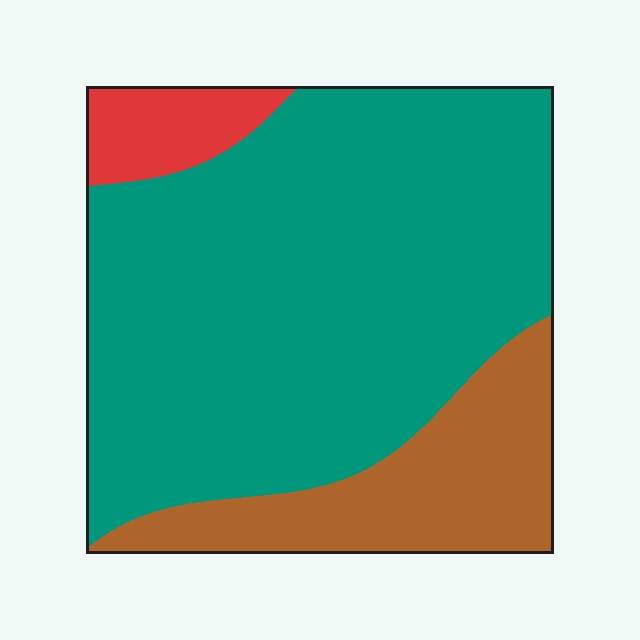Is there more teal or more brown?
Teal.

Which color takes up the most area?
Teal, at roughly 70%.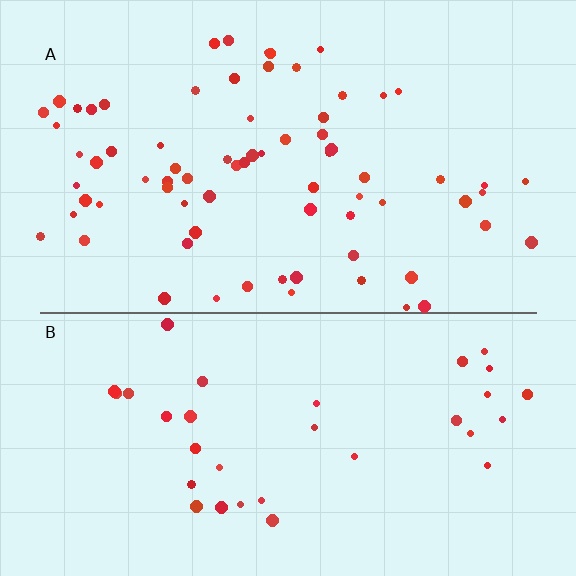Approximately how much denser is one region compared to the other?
Approximately 2.2× — region A over region B.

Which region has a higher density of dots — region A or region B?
A (the top).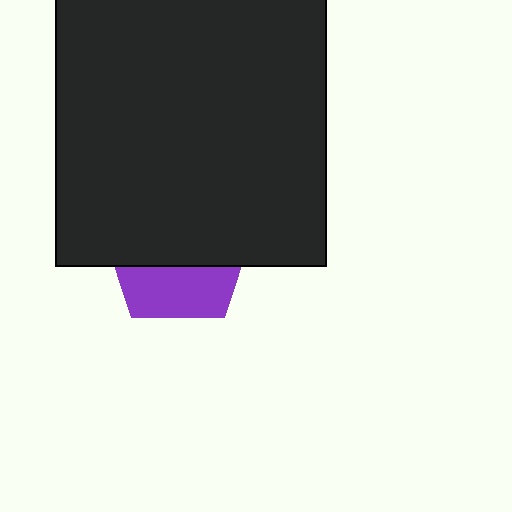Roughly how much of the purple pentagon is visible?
A small part of it is visible (roughly 37%).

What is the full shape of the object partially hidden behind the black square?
The partially hidden object is a purple pentagon.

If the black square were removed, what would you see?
You would see the complete purple pentagon.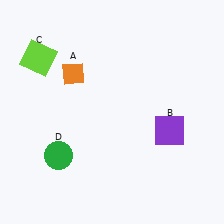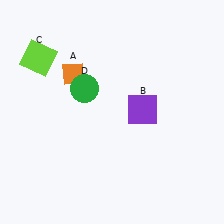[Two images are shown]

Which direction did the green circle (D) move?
The green circle (D) moved up.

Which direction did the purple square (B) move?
The purple square (B) moved left.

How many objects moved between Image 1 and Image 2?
2 objects moved between the two images.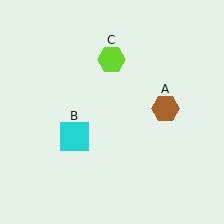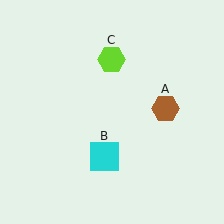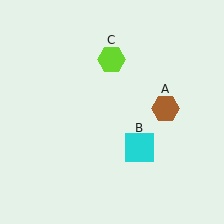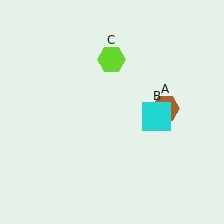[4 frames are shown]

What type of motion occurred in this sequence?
The cyan square (object B) rotated counterclockwise around the center of the scene.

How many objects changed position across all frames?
1 object changed position: cyan square (object B).